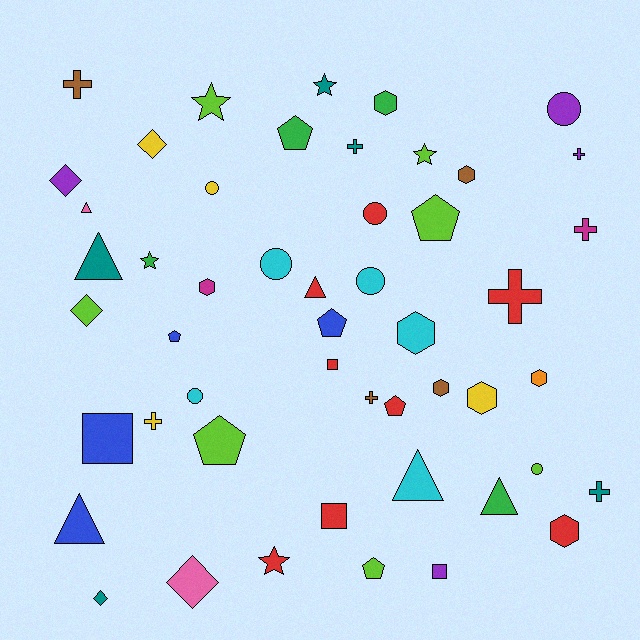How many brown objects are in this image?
There are 4 brown objects.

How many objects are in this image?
There are 50 objects.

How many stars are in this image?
There are 5 stars.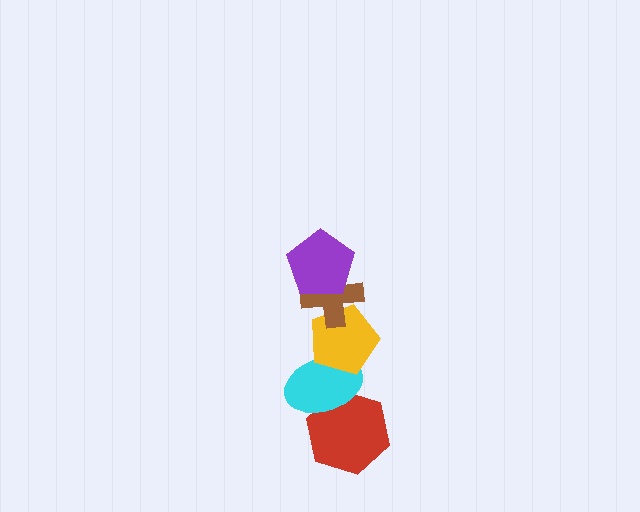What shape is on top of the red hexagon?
The cyan ellipse is on top of the red hexagon.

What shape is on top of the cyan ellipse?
The yellow pentagon is on top of the cyan ellipse.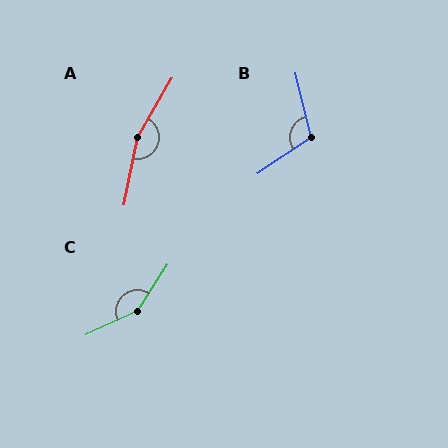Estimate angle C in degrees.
Approximately 148 degrees.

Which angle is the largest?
A, at approximately 162 degrees.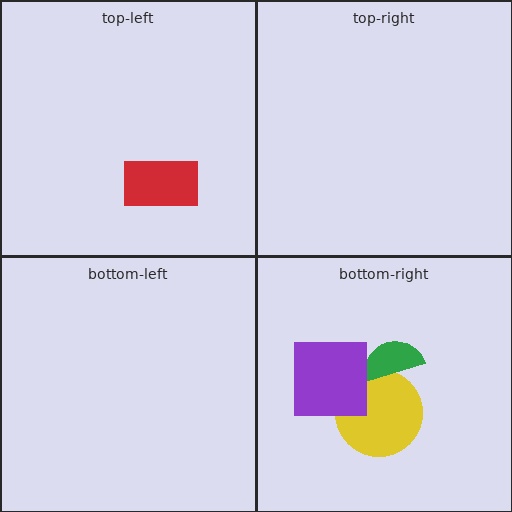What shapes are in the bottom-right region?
The yellow circle, the green semicircle, the purple square.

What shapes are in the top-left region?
The red rectangle.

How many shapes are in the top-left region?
1.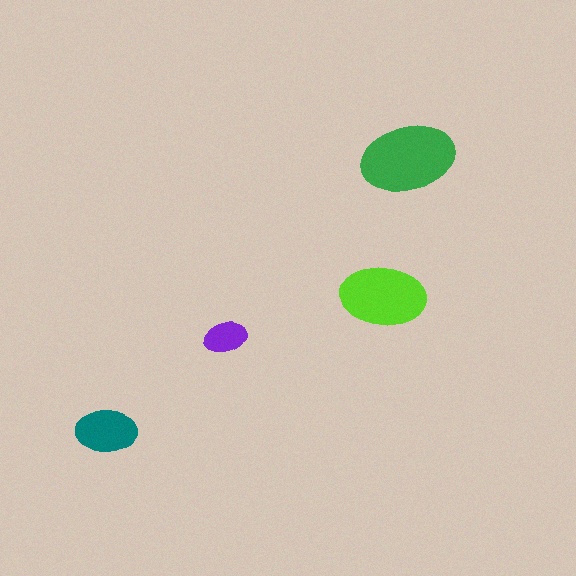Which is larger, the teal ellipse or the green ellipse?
The green one.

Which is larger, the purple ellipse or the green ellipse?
The green one.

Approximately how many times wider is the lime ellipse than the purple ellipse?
About 2 times wider.